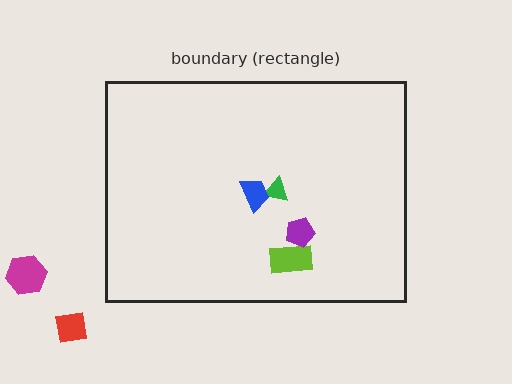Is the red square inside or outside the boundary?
Outside.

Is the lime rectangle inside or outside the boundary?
Inside.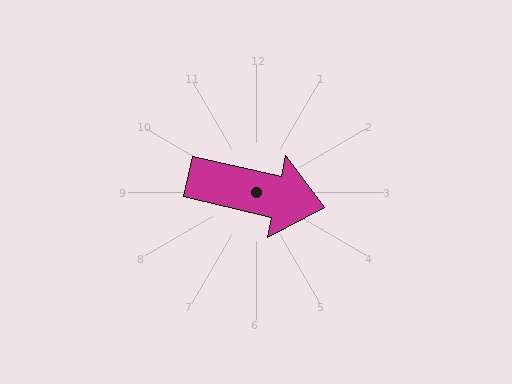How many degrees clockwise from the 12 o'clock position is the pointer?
Approximately 103 degrees.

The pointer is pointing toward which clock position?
Roughly 3 o'clock.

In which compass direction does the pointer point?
East.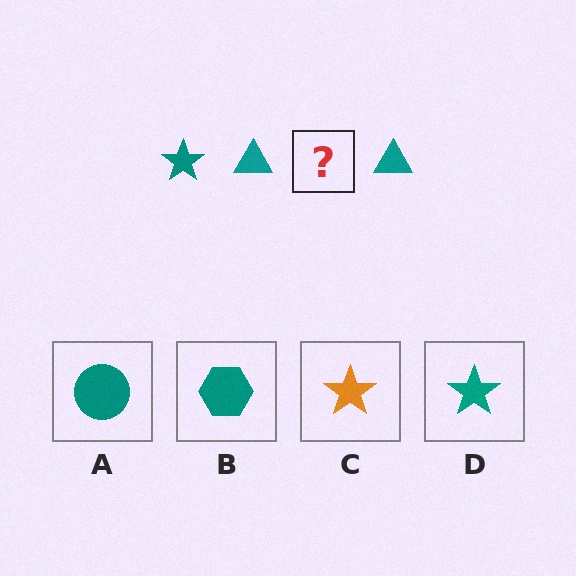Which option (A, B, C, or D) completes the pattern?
D.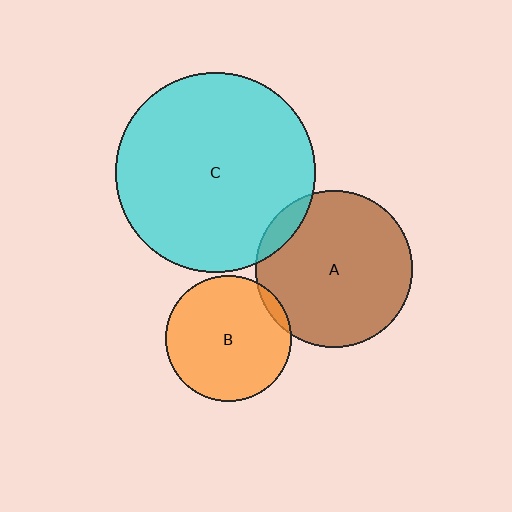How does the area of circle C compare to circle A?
Approximately 1.6 times.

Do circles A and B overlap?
Yes.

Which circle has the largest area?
Circle C (cyan).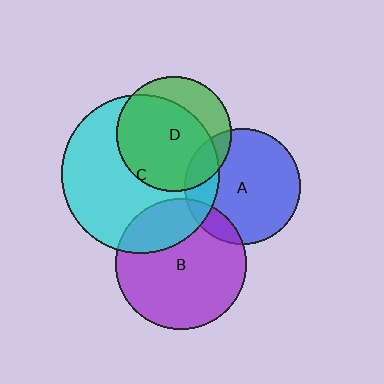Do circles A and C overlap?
Yes.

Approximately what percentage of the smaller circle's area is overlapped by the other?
Approximately 20%.